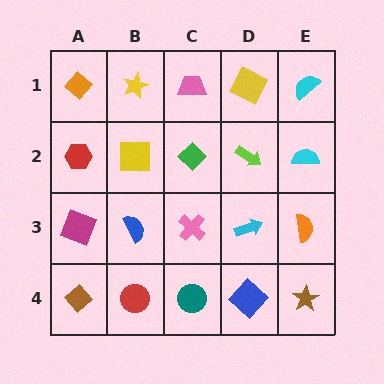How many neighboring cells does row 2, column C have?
4.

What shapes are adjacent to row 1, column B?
A yellow square (row 2, column B), an orange diamond (row 1, column A), a pink trapezoid (row 1, column C).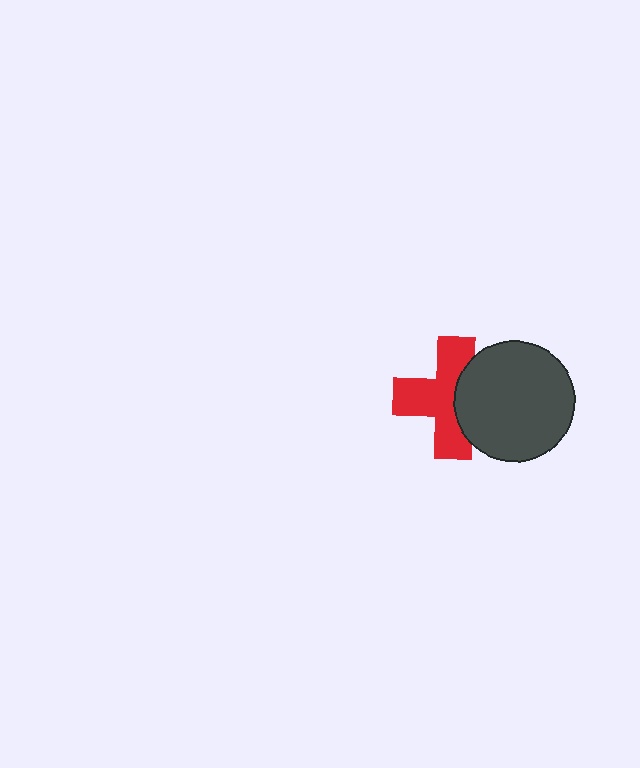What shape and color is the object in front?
The object in front is a dark gray circle.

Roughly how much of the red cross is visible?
About half of it is visible (roughly 64%).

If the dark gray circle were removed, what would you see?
You would see the complete red cross.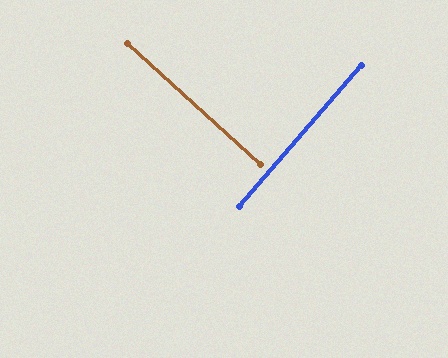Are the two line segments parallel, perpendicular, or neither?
Perpendicular — they meet at approximately 89°.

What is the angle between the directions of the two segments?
Approximately 89 degrees.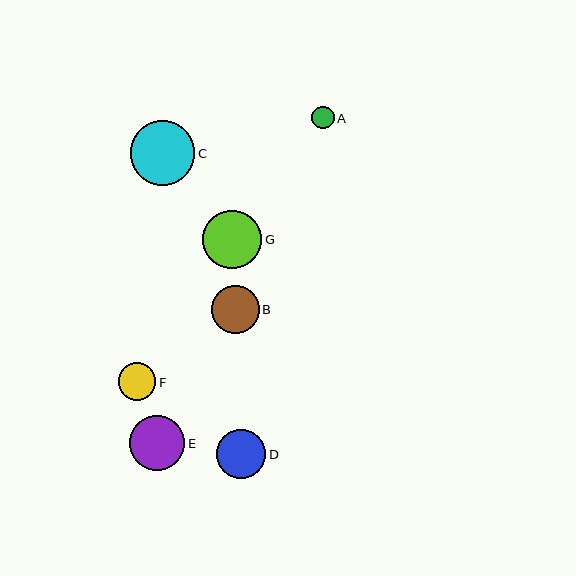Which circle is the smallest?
Circle A is the smallest with a size of approximately 23 pixels.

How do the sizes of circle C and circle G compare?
Circle C and circle G are approximately the same size.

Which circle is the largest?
Circle C is the largest with a size of approximately 65 pixels.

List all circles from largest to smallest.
From largest to smallest: C, G, E, D, B, F, A.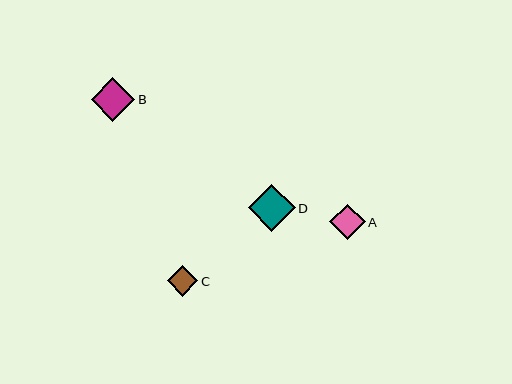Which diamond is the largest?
Diamond D is the largest with a size of approximately 47 pixels.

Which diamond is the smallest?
Diamond C is the smallest with a size of approximately 30 pixels.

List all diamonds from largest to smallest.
From largest to smallest: D, B, A, C.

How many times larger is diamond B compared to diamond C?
Diamond B is approximately 1.4 times the size of diamond C.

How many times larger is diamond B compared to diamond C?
Diamond B is approximately 1.4 times the size of diamond C.